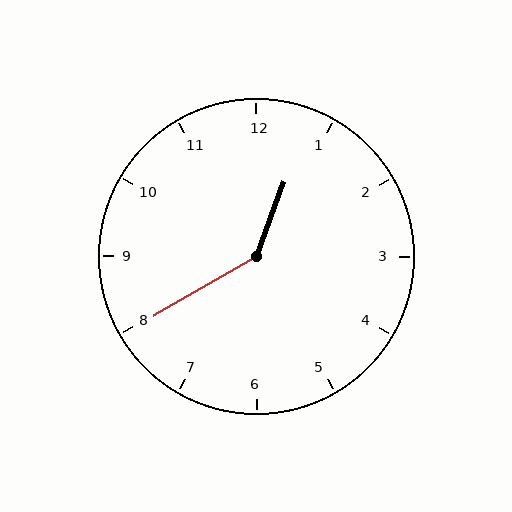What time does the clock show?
12:40.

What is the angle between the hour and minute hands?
Approximately 140 degrees.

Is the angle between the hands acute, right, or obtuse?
It is obtuse.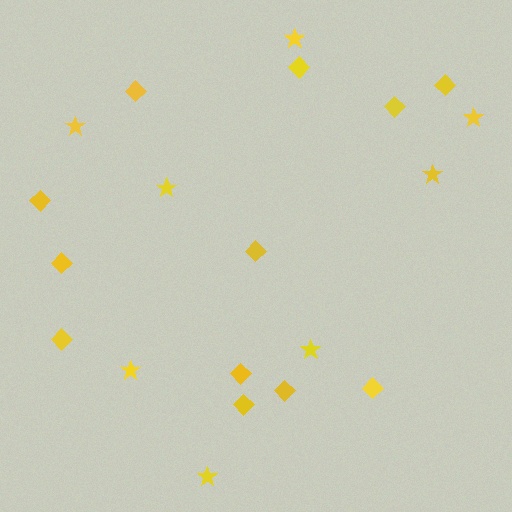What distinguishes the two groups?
There are 2 groups: one group of stars (8) and one group of diamonds (12).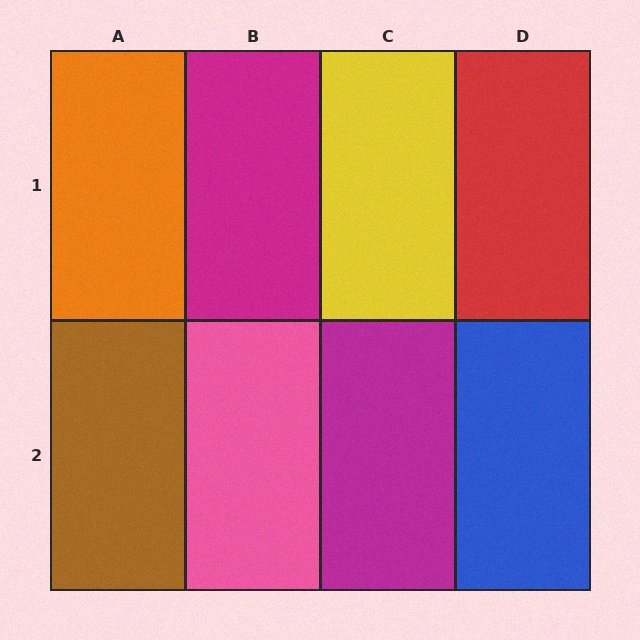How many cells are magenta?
2 cells are magenta.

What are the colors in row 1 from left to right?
Orange, magenta, yellow, red.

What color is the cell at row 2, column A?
Brown.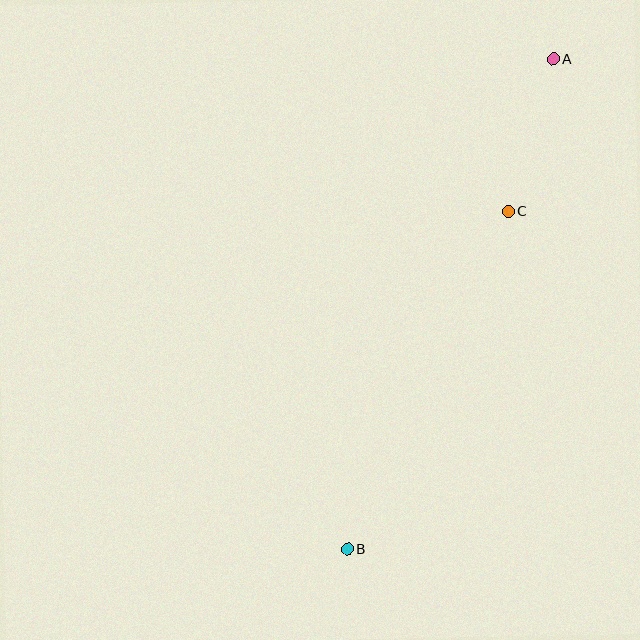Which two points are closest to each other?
Points A and C are closest to each other.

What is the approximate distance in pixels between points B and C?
The distance between B and C is approximately 374 pixels.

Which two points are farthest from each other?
Points A and B are farthest from each other.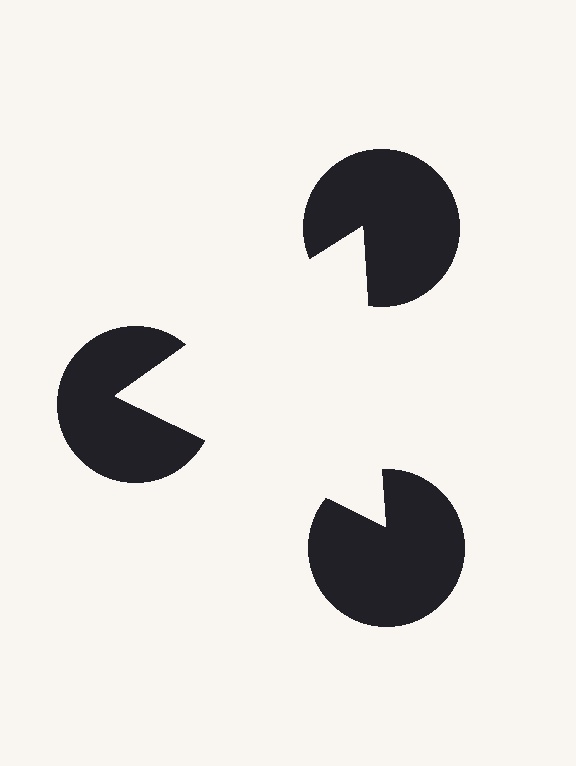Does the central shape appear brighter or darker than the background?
It typically appears slightly brighter than the background, even though no actual brightness change is drawn.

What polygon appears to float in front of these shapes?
An illusory triangle — its edges are inferred from the aligned wedge cuts in the pac-man discs, not physically drawn.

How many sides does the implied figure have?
3 sides.